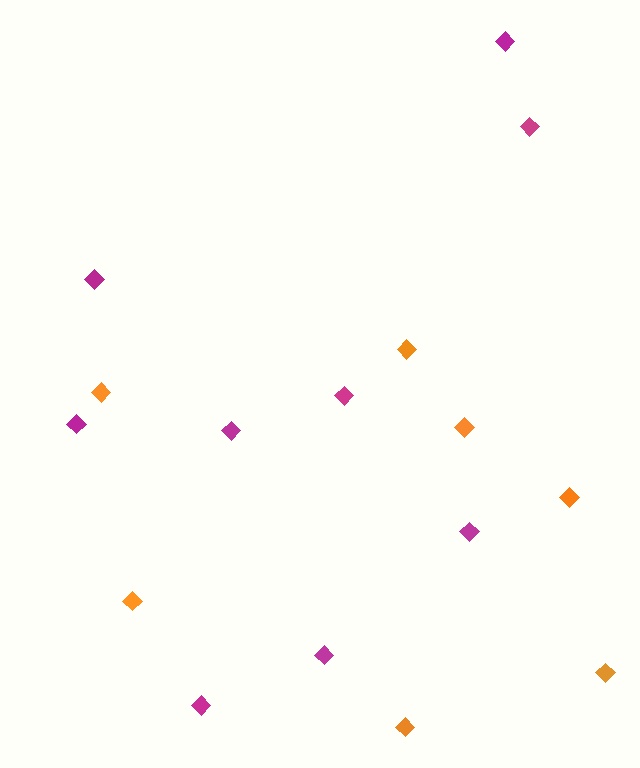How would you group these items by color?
There are 2 groups: one group of orange diamonds (7) and one group of magenta diamonds (9).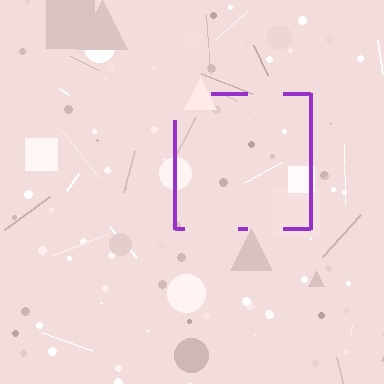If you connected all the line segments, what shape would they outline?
They would outline a square.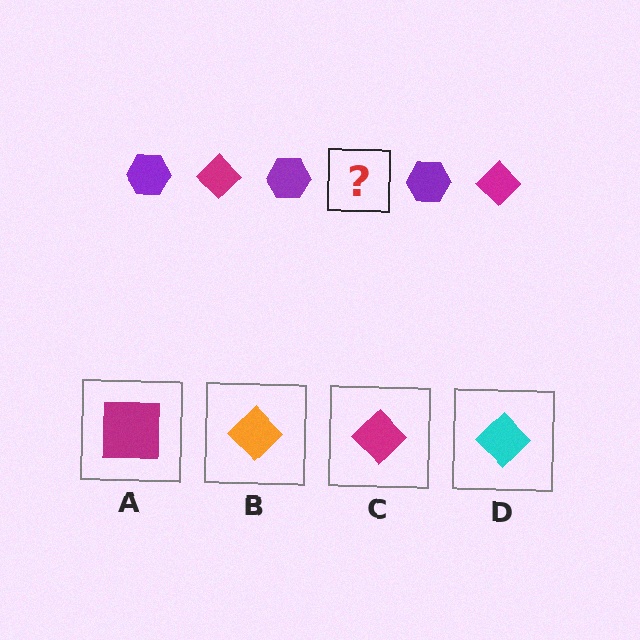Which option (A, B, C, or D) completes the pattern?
C.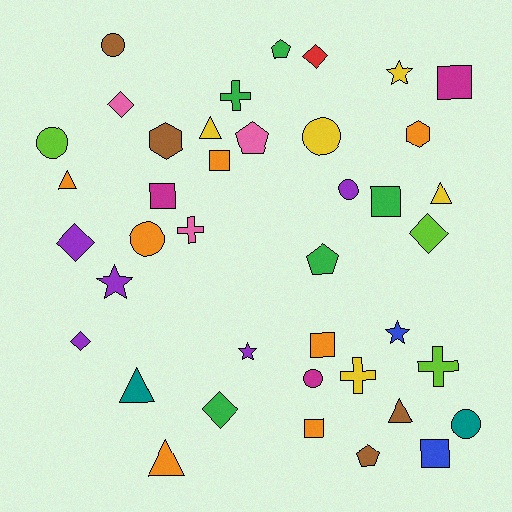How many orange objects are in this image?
There are 7 orange objects.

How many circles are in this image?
There are 7 circles.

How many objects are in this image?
There are 40 objects.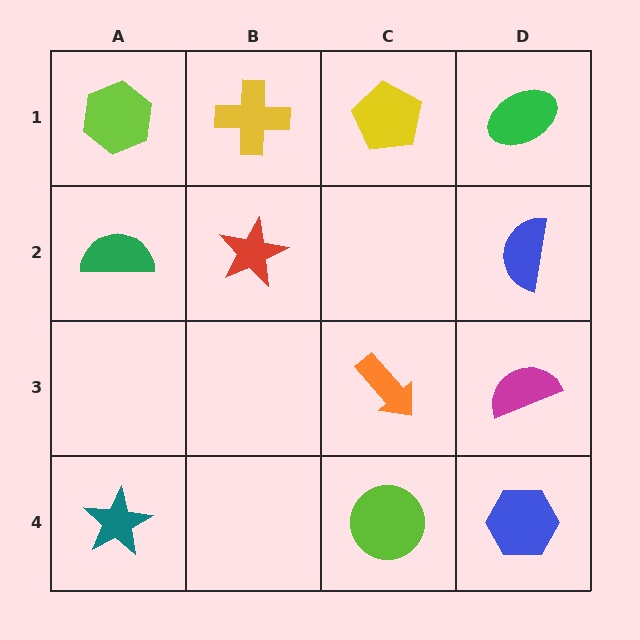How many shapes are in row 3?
2 shapes.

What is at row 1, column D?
A green ellipse.